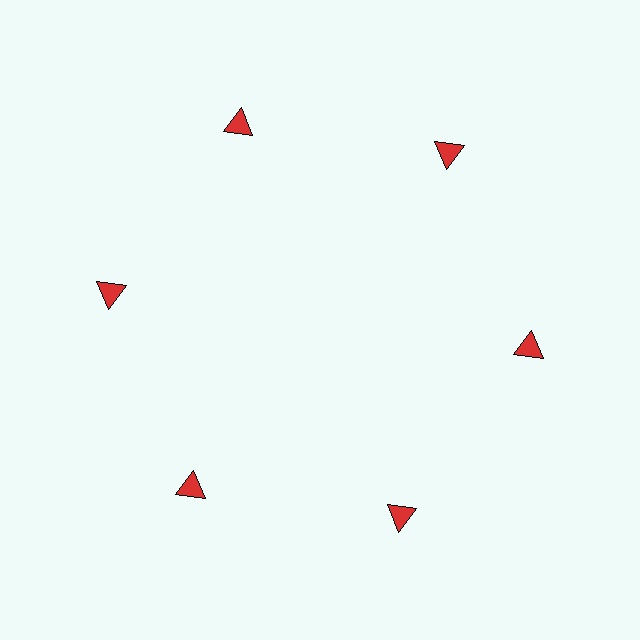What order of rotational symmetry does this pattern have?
This pattern has 6-fold rotational symmetry.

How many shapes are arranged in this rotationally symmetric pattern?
There are 6 shapes, arranged in 6 groups of 1.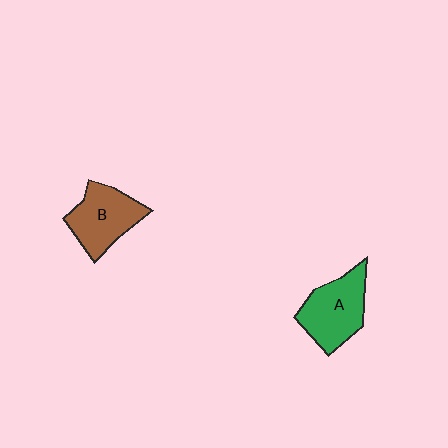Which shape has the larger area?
Shape A (green).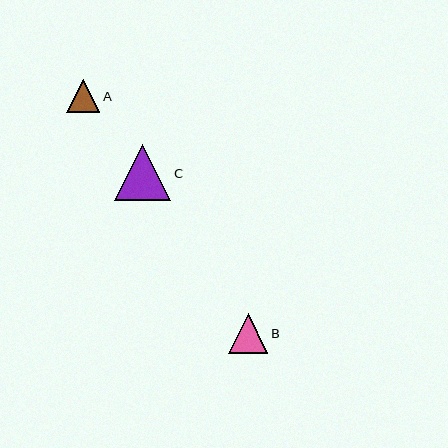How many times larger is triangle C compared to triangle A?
Triangle C is approximately 1.7 times the size of triangle A.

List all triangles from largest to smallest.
From largest to smallest: C, B, A.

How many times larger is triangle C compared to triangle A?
Triangle C is approximately 1.7 times the size of triangle A.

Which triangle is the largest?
Triangle C is the largest with a size of approximately 56 pixels.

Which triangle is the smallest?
Triangle A is the smallest with a size of approximately 33 pixels.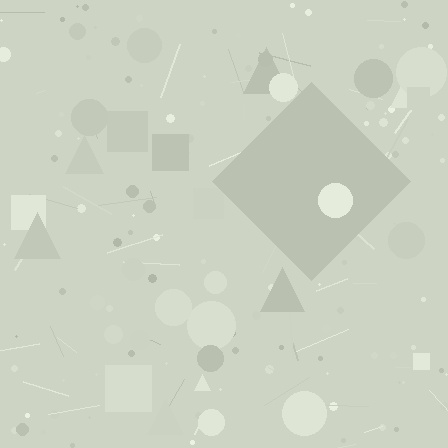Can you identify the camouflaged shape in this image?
The camouflaged shape is a diamond.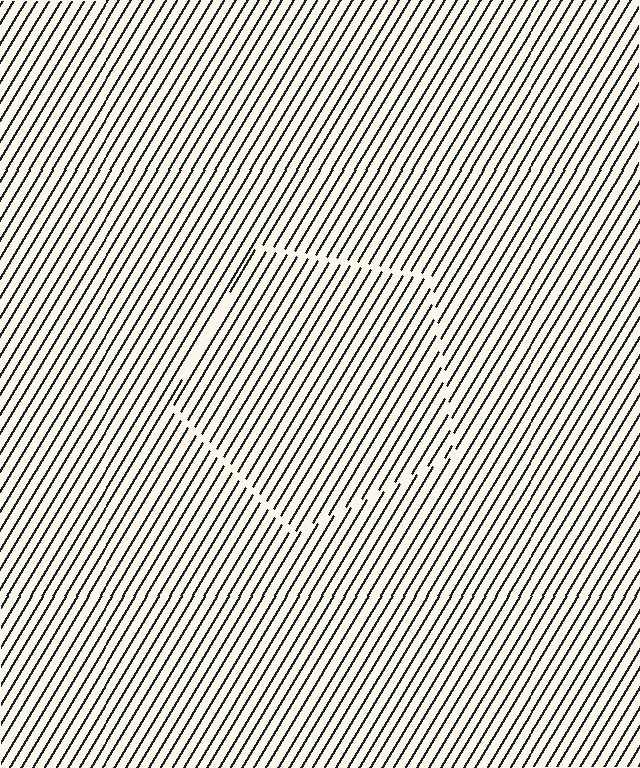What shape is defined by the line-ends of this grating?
An illusory pentagon. The interior of the shape contains the same grating, shifted by half a period — the contour is defined by the phase discontinuity where line-ends from the inner and outer gratings abut.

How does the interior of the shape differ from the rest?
The interior of the shape contains the same grating, shifted by half a period — the contour is defined by the phase discontinuity where line-ends from the inner and outer gratings abut.